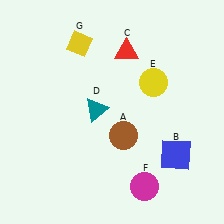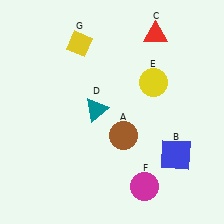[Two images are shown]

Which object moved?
The red triangle (C) moved right.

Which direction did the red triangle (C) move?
The red triangle (C) moved right.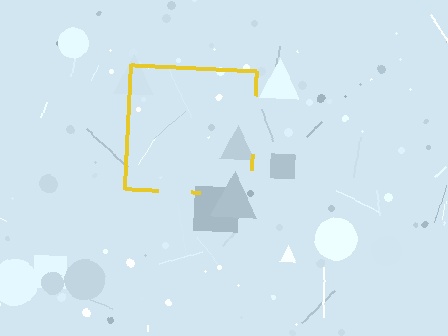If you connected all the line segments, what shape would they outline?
They would outline a square.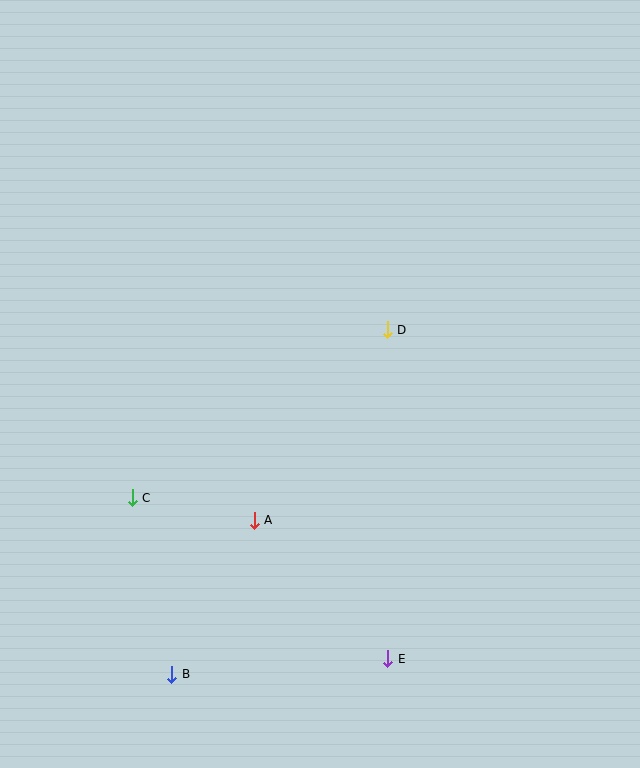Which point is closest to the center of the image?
Point D at (387, 330) is closest to the center.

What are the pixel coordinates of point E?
Point E is at (388, 659).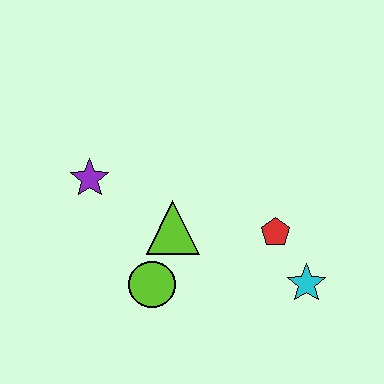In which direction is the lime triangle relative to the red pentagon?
The lime triangle is to the left of the red pentagon.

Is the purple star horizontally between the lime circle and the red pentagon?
No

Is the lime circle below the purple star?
Yes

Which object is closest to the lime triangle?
The lime circle is closest to the lime triangle.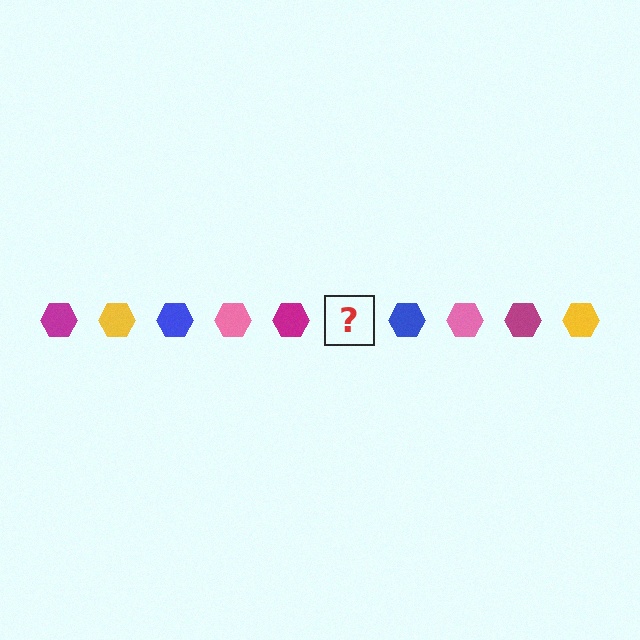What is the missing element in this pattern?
The missing element is a yellow hexagon.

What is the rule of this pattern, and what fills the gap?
The rule is that the pattern cycles through magenta, yellow, blue, pink hexagons. The gap should be filled with a yellow hexagon.